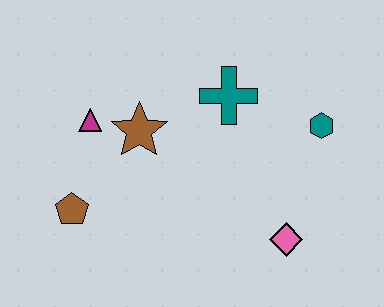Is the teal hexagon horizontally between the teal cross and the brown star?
No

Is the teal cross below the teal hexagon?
No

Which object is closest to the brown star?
The magenta triangle is closest to the brown star.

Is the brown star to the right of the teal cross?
No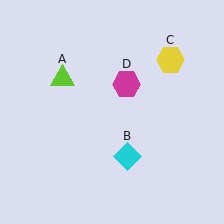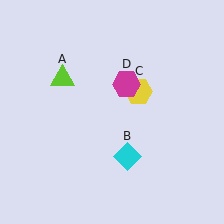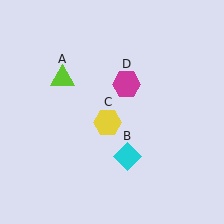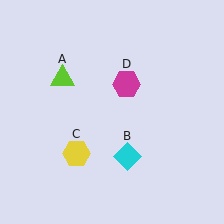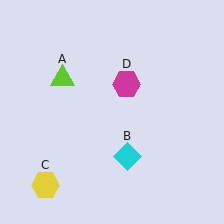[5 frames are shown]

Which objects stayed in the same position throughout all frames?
Lime triangle (object A) and cyan diamond (object B) and magenta hexagon (object D) remained stationary.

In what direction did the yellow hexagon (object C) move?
The yellow hexagon (object C) moved down and to the left.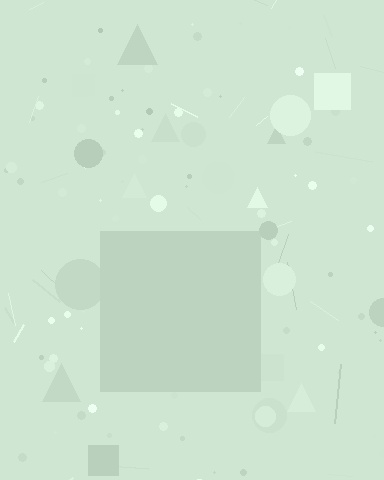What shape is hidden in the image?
A square is hidden in the image.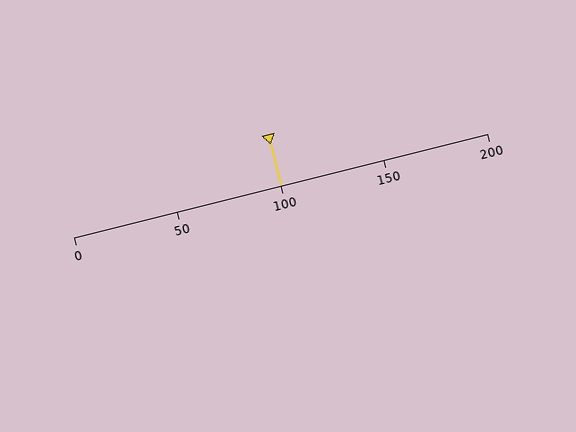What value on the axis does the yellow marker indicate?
The marker indicates approximately 100.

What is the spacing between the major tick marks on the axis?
The major ticks are spaced 50 apart.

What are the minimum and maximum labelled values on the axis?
The axis runs from 0 to 200.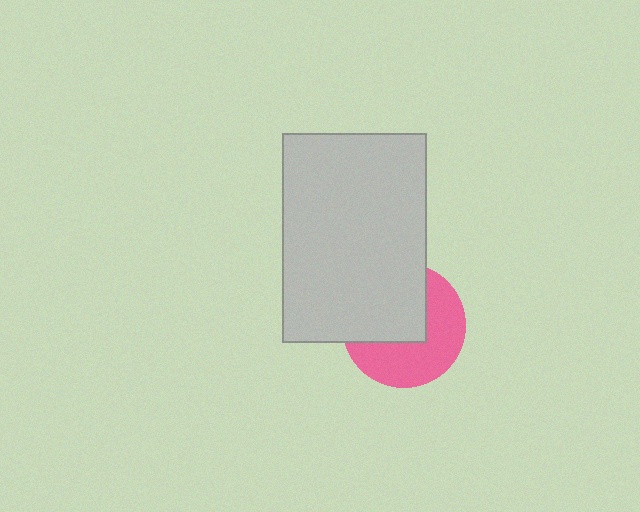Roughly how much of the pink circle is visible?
About half of it is visible (roughly 51%).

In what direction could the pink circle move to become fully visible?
The pink circle could move toward the lower-right. That would shift it out from behind the light gray rectangle entirely.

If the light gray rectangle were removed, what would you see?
You would see the complete pink circle.